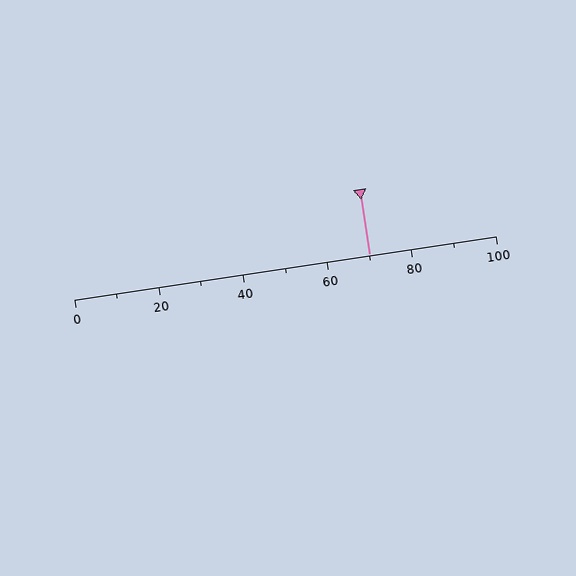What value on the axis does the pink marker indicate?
The marker indicates approximately 70.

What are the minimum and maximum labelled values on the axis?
The axis runs from 0 to 100.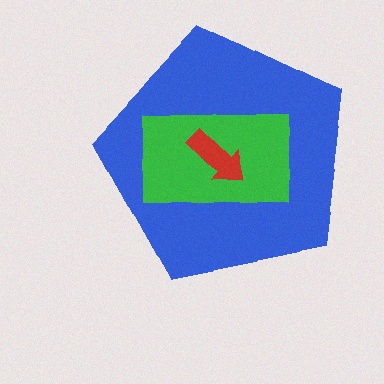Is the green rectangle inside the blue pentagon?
Yes.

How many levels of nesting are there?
3.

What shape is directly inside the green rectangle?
The red arrow.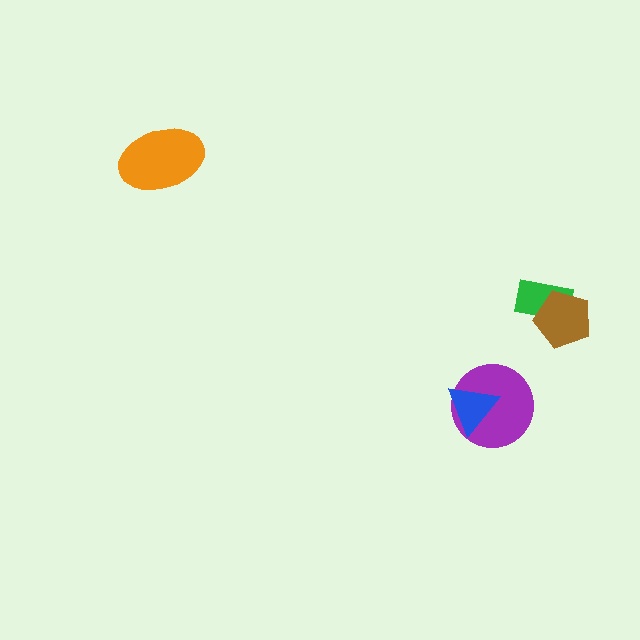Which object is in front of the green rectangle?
The brown pentagon is in front of the green rectangle.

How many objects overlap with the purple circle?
1 object overlaps with the purple circle.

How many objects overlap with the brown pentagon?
1 object overlaps with the brown pentagon.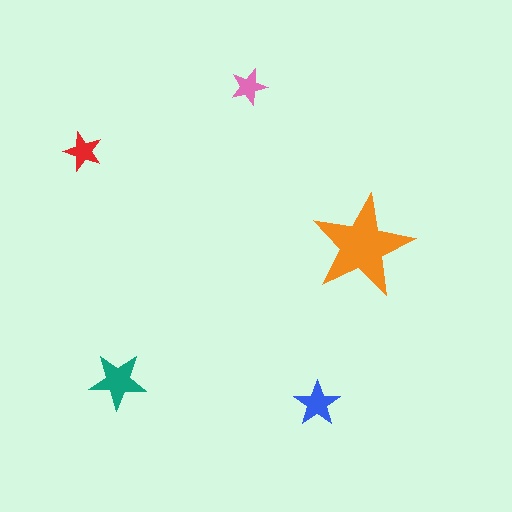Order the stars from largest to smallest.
the orange one, the teal one, the blue one, the red one, the pink one.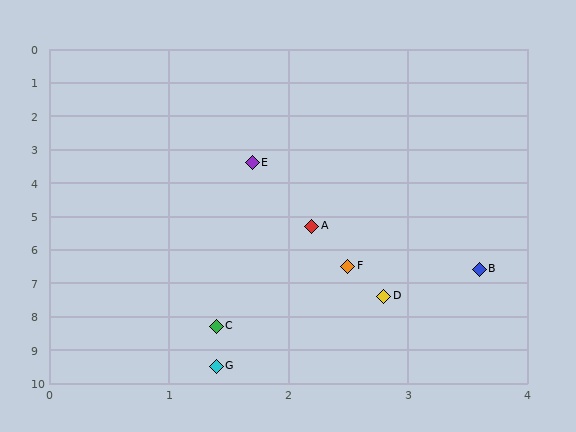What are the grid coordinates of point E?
Point E is at approximately (1.7, 3.4).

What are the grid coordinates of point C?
Point C is at approximately (1.4, 8.3).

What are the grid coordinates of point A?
Point A is at approximately (2.2, 5.3).